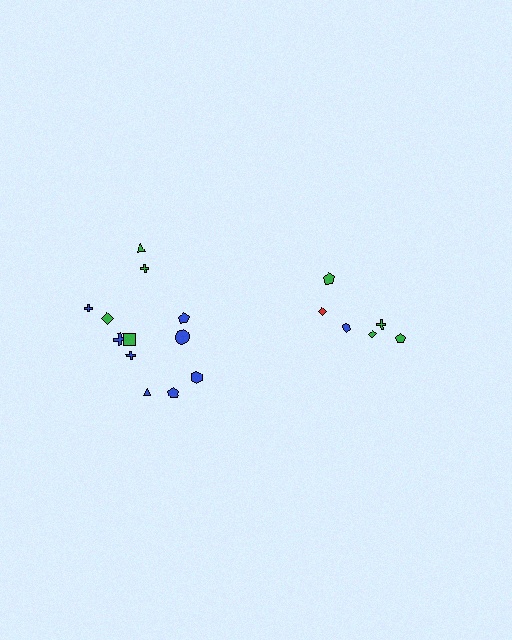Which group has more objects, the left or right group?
The left group.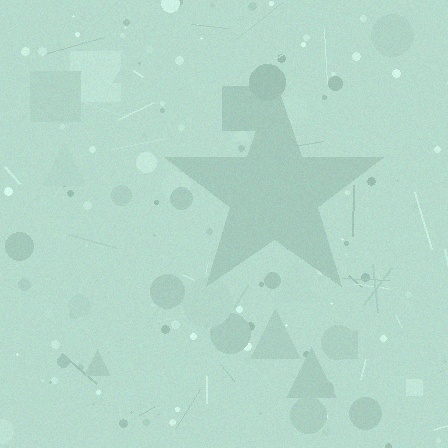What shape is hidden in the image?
A star is hidden in the image.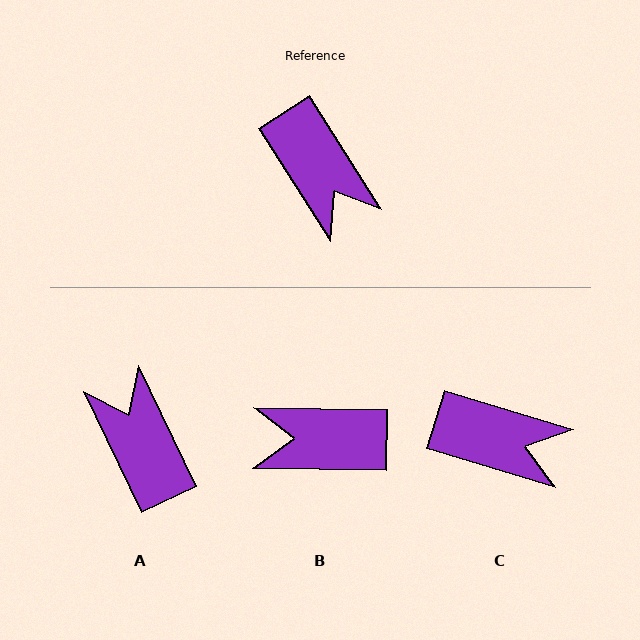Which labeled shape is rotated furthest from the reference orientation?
A, about 173 degrees away.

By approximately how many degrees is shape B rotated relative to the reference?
Approximately 123 degrees clockwise.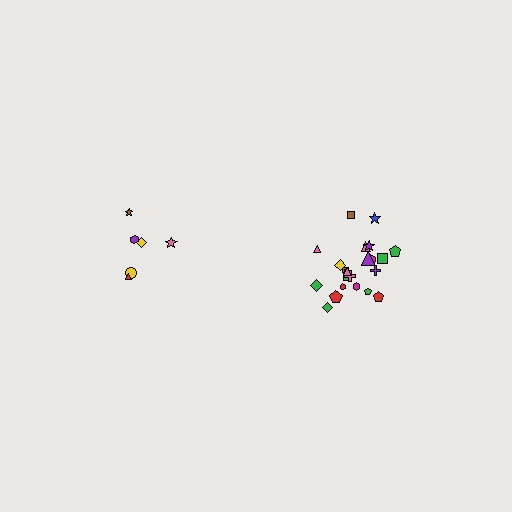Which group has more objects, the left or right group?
The right group.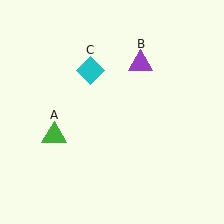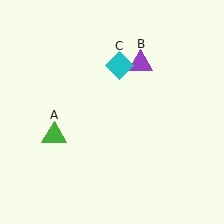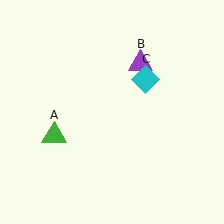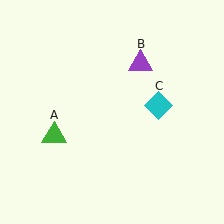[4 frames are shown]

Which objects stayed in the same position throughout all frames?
Green triangle (object A) and purple triangle (object B) remained stationary.